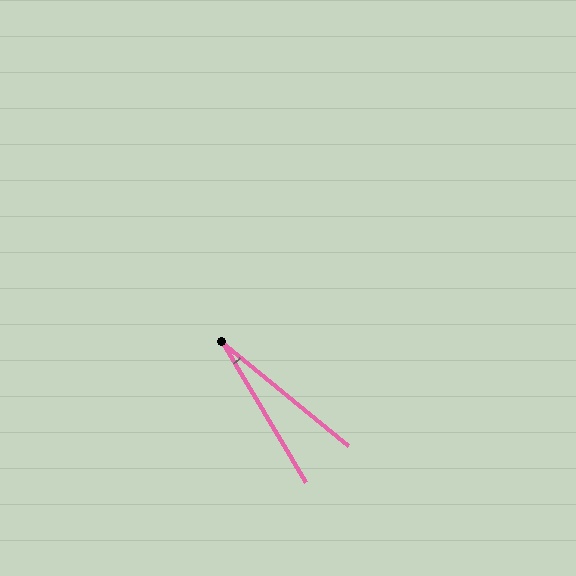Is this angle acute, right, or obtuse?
It is acute.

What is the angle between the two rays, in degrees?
Approximately 20 degrees.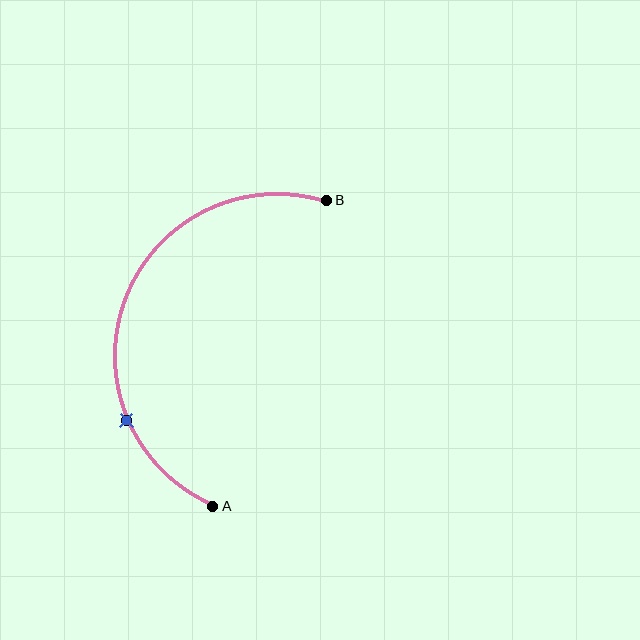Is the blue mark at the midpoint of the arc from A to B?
No. The blue mark lies on the arc but is closer to endpoint A. The arc midpoint would be at the point on the curve equidistant along the arc from both A and B.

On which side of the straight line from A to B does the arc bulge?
The arc bulges to the left of the straight line connecting A and B.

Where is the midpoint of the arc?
The arc midpoint is the point on the curve farthest from the straight line joining A and B. It sits to the left of that line.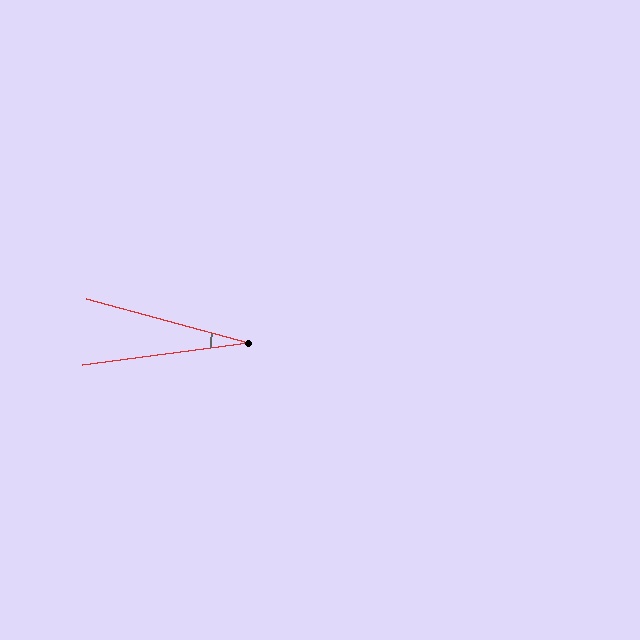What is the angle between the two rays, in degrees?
Approximately 23 degrees.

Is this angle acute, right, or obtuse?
It is acute.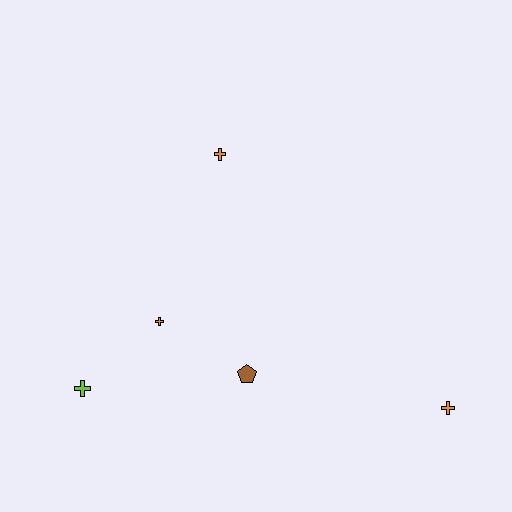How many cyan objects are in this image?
There are no cyan objects.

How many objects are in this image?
There are 5 objects.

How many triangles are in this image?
There are no triangles.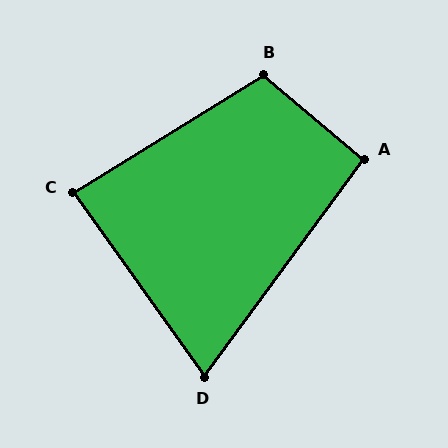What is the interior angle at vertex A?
Approximately 94 degrees (approximately right).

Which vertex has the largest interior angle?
B, at approximately 108 degrees.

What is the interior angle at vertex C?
Approximately 86 degrees (approximately right).